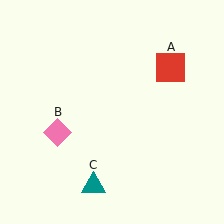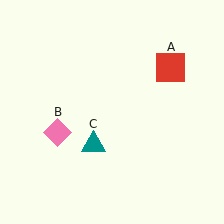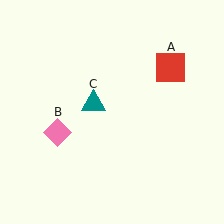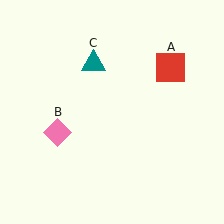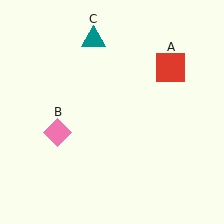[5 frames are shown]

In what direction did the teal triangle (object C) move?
The teal triangle (object C) moved up.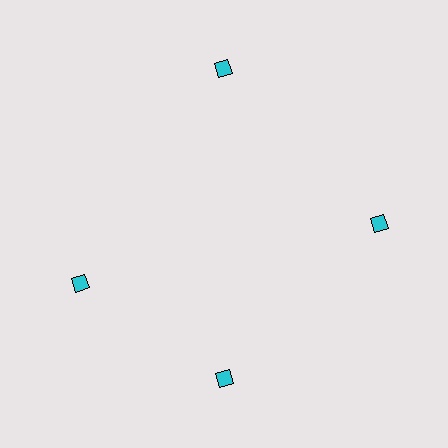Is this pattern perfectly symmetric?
No. The 4 cyan diamonds are arranged in a ring, but one element near the 9 o'clock position is rotated out of alignment along the ring, breaking the 4-fold rotational symmetry.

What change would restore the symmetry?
The symmetry would be restored by rotating it back into even spacing with its neighbors so that all 4 diamonds sit at equal angles and equal distance from the center.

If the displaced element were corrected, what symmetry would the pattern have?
It would have 4-fold rotational symmetry — the pattern would map onto itself every 90 degrees.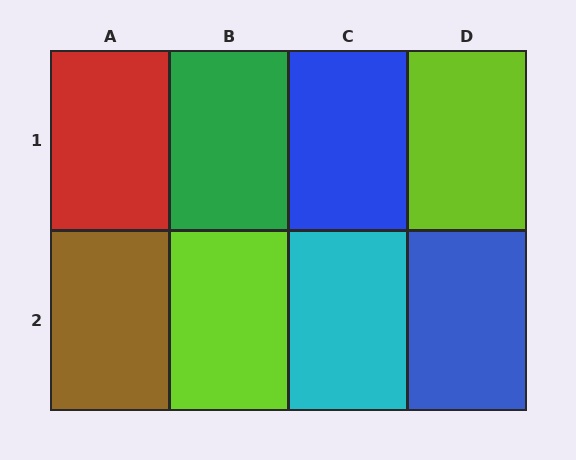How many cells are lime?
2 cells are lime.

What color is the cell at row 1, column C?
Blue.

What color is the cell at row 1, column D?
Lime.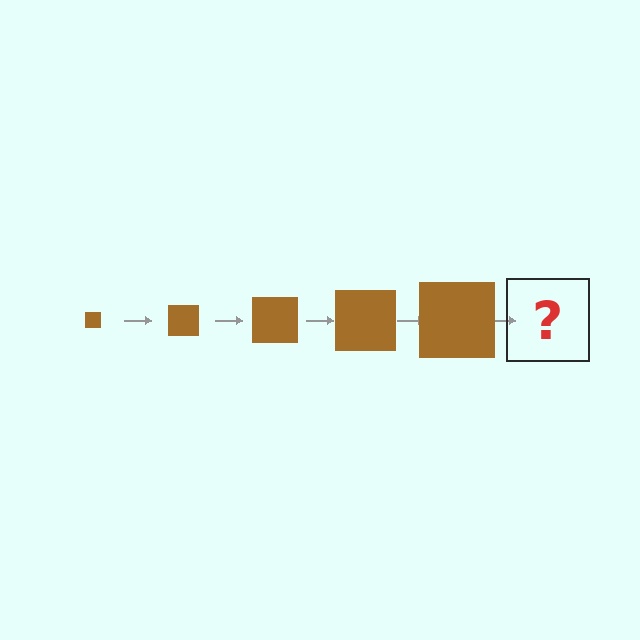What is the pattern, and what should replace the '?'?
The pattern is that the square gets progressively larger each step. The '?' should be a brown square, larger than the previous one.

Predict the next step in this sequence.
The next step is a brown square, larger than the previous one.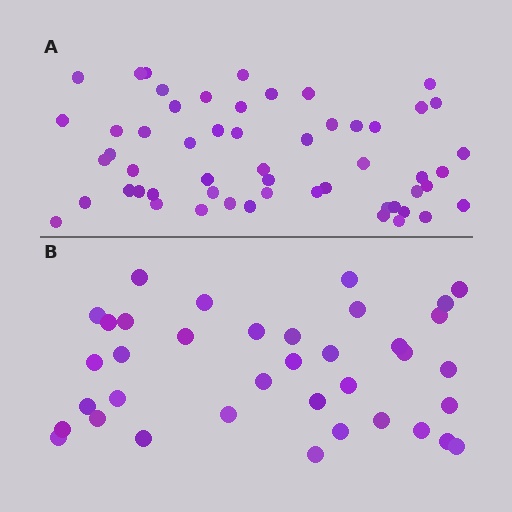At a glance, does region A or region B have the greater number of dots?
Region A (the top region) has more dots.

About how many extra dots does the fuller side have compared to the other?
Region A has approximately 20 more dots than region B.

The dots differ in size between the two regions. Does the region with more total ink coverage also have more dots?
No. Region B has more total ink coverage because its dots are larger, but region A actually contains more individual dots. Total area can be misleading — the number of items is what matters here.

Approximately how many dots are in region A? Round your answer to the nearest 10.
About 60 dots. (The exact count is 55, which rounds to 60.)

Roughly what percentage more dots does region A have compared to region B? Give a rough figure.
About 50% more.